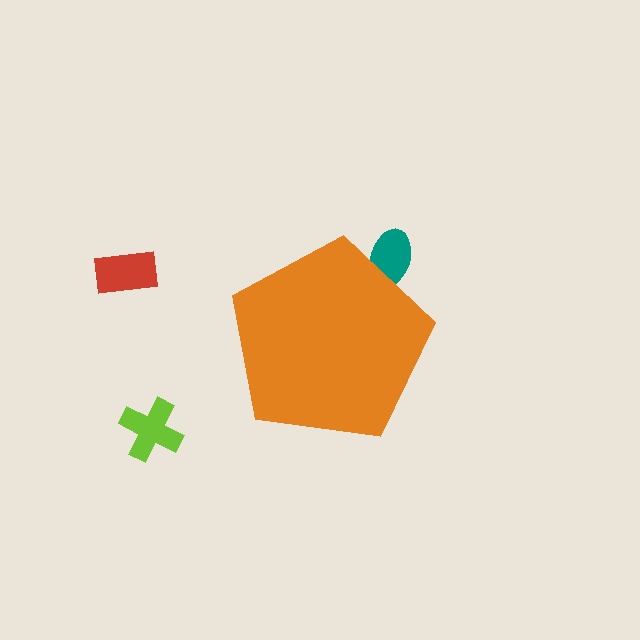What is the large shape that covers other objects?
An orange pentagon.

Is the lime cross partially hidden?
No, the lime cross is fully visible.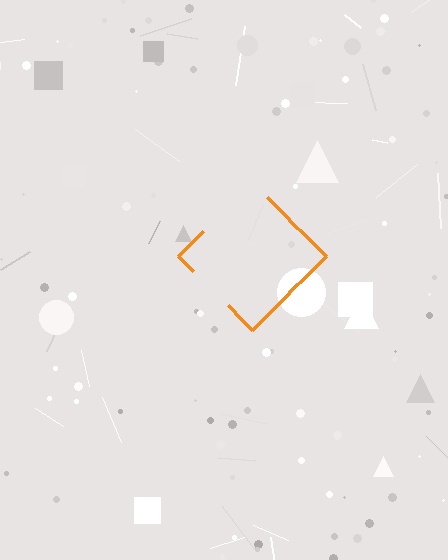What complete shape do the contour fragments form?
The contour fragments form a diamond.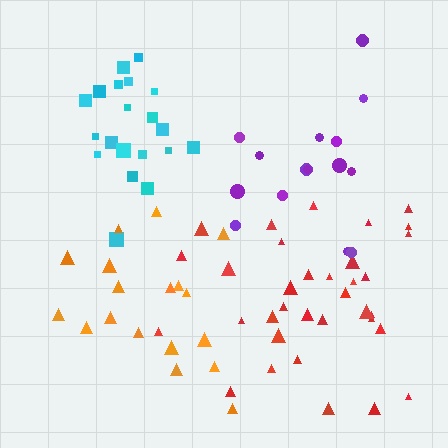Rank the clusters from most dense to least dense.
cyan, red, orange, purple.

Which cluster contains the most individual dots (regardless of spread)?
Red (34).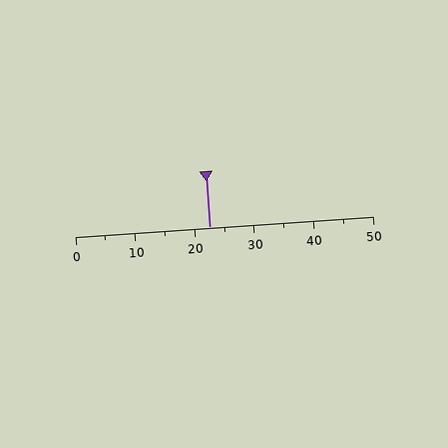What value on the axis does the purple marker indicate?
The marker indicates approximately 22.5.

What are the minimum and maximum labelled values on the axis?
The axis runs from 0 to 50.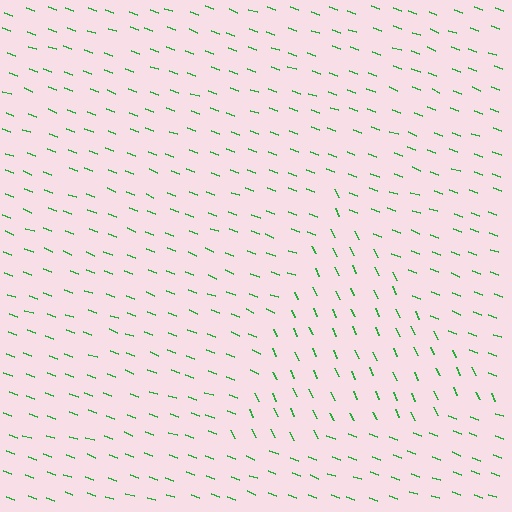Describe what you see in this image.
The image is filled with small green line segments. A triangle region in the image has lines oriented differently from the surrounding lines, creating a visible texture boundary.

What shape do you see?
I see a triangle.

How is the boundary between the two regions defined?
The boundary is defined purely by a change in line orientation (approximately 45 degrees difference). All lines are the same color and thickness.